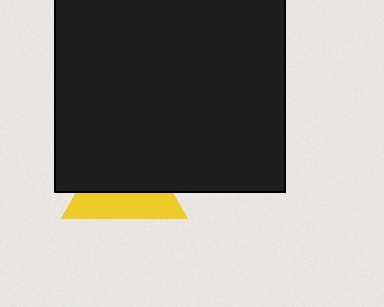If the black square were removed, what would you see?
You would see the complete yellow triangle.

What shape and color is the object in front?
The object in front is a black square.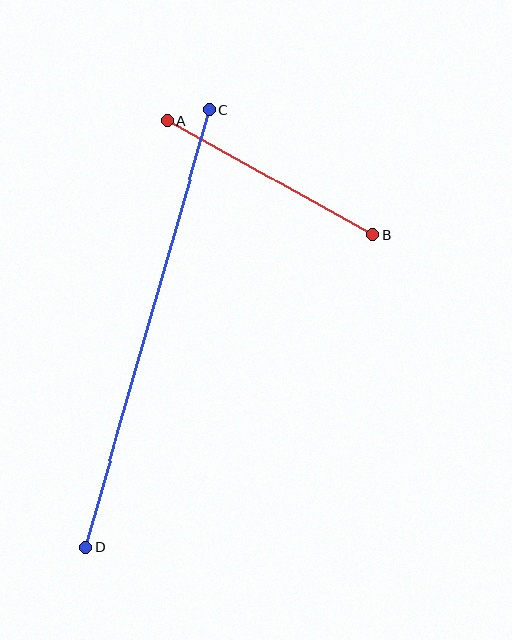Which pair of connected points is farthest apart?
Points C and D are farthest apart.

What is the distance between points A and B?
The distance is approximately 234 pixels.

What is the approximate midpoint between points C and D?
The midpoint is at approximately (148, 328) pixels.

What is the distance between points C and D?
The distance is approximately 455 pixels.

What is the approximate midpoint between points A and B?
The midpoint is at approximately (270, 178) pixels.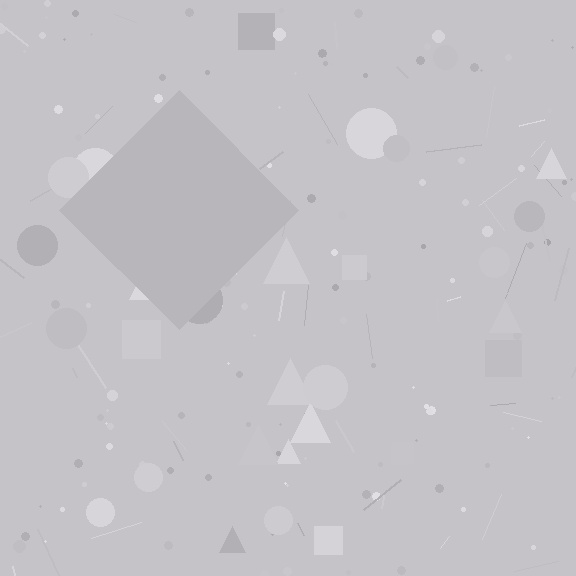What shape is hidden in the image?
A diamond is hidden in the image.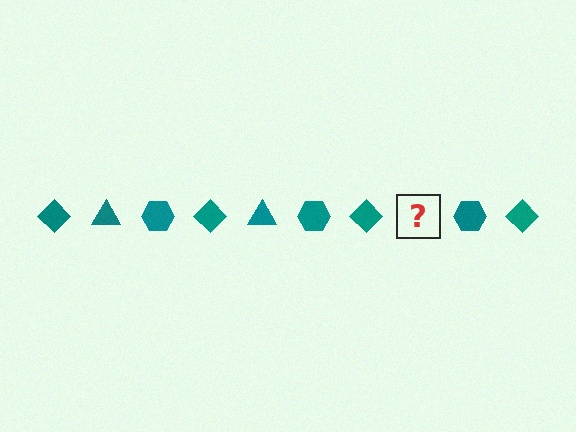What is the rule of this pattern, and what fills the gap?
The rule is that the pattern cycles through diamond, triangle, hexagon shapes in teal. The gap should be filled with a teal triangle.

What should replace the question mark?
The question mark should be replaced with a teal triangle.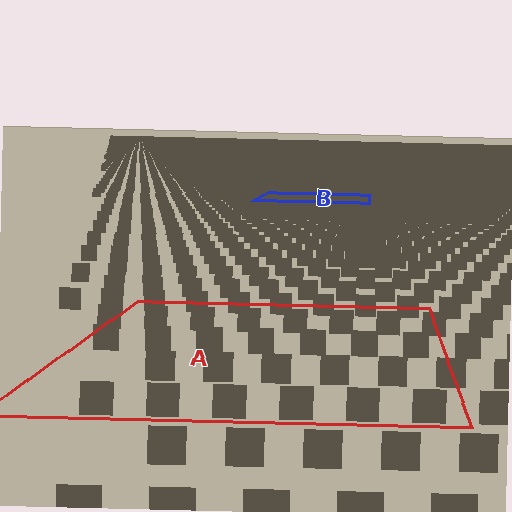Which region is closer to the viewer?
Region A is closer. The texture elements there are larger and more spread out.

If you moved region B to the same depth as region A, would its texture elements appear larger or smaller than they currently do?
They would appear larger. At a closer depth, the same texture elements are projected at a bigger on-screen size.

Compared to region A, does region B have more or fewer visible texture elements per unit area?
Region B has more texture elements per unit area — they are packed more densely because it is farther away.